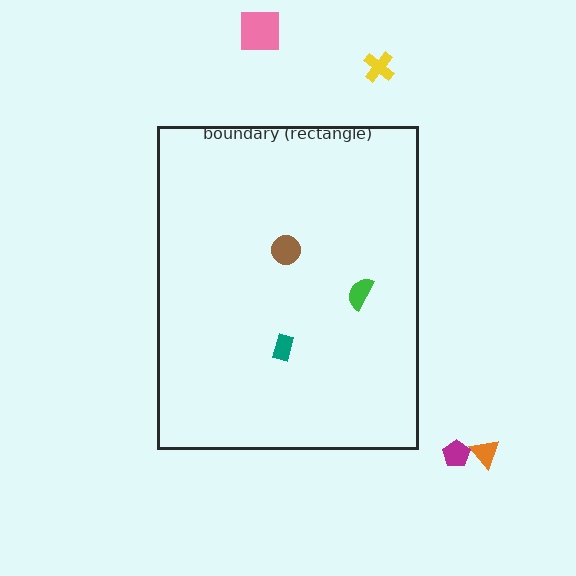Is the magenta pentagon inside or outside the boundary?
Outside.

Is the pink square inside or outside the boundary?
Outside.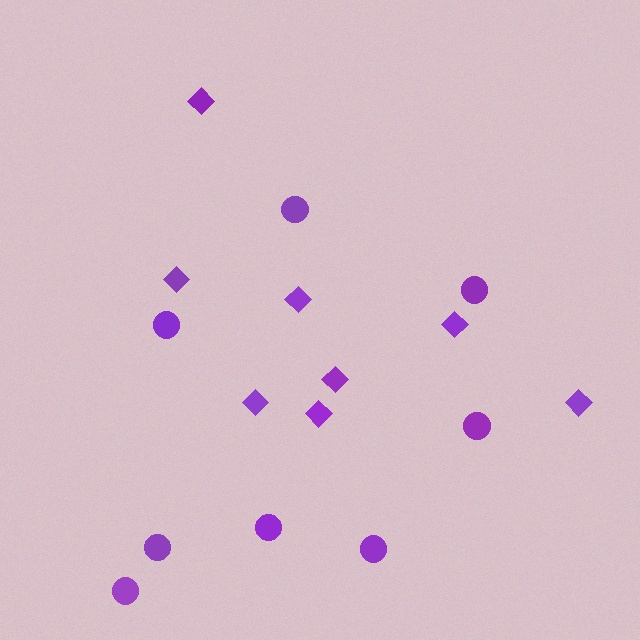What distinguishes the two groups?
There are 2 groups: one group of diamonds (8) and one group of circles (8).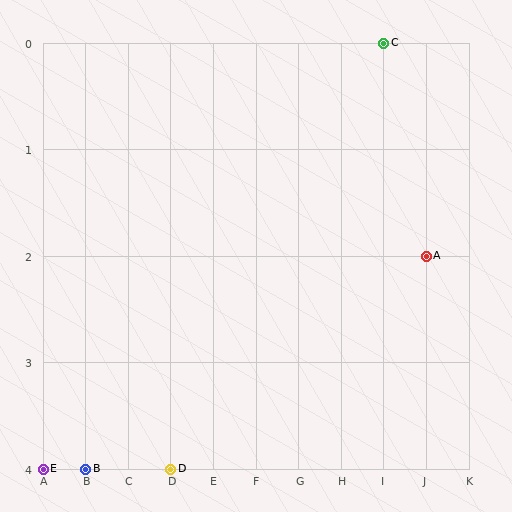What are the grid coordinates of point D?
Point D is at grid coordinates (D, 4).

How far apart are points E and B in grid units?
Points E and B are 1 column apart.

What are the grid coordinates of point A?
Point A is at grid coordinates (J, 2).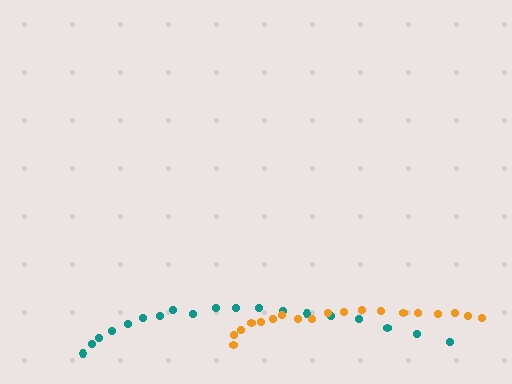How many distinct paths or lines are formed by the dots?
There are 2 distinct paths.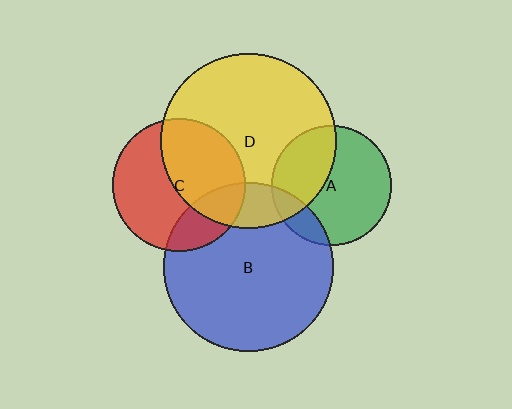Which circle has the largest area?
Circle D (yellow).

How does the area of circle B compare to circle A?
Approximately 2.0 times.